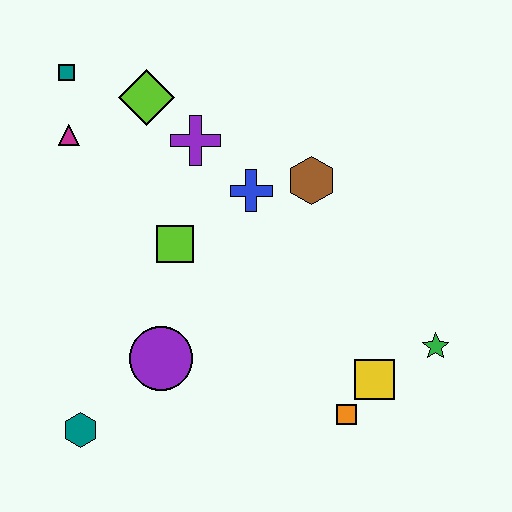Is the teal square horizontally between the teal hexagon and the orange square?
No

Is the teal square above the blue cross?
Yes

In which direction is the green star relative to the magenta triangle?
The green star is to the right of the magenta triangle.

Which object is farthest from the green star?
The teal square is farthest from the green star.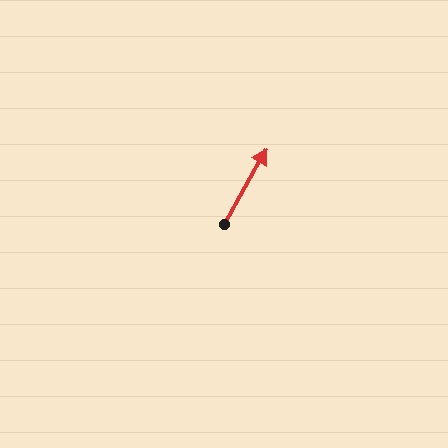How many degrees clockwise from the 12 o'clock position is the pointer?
Approximately 29 degrees.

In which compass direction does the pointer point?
Northeast.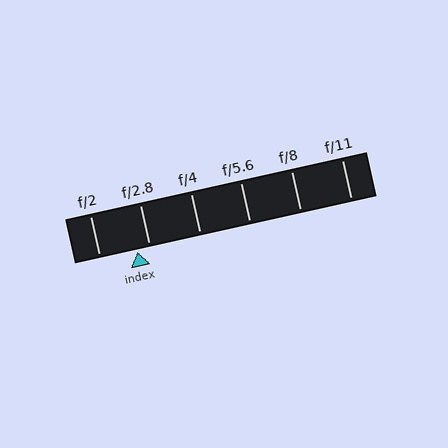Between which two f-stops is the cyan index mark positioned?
The index mark is between f/2 and f/2.8.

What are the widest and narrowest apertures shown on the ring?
The widest aperture shown is f/2 and the narrowest is f/11.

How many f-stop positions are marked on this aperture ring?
There are 6 f-stop positions marked.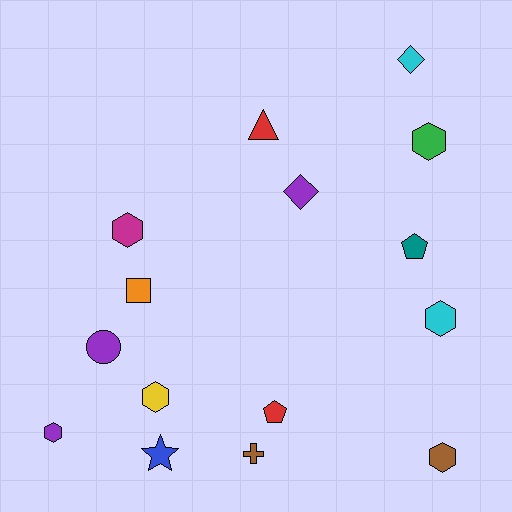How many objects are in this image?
There are 15 objects.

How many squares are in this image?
There is 1 square.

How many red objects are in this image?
There are 2 red objects.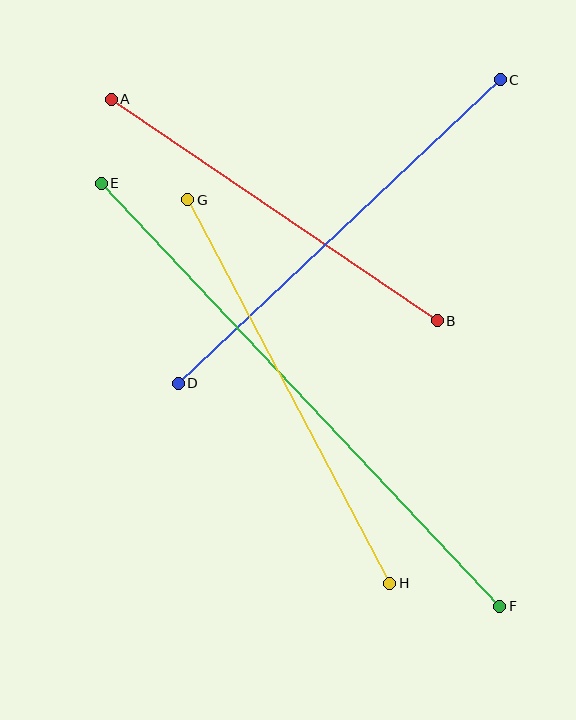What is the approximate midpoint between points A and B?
The midpoint is at approximately (274, 210) pixels.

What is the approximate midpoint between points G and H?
The midpoint is at approximately (289, 392) pixels.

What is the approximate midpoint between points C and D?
The midpoint is at approximately (339, 232) pixels.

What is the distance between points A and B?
The distance is approximately 394 pixels.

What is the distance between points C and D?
The distance is approximately 443 pixels.